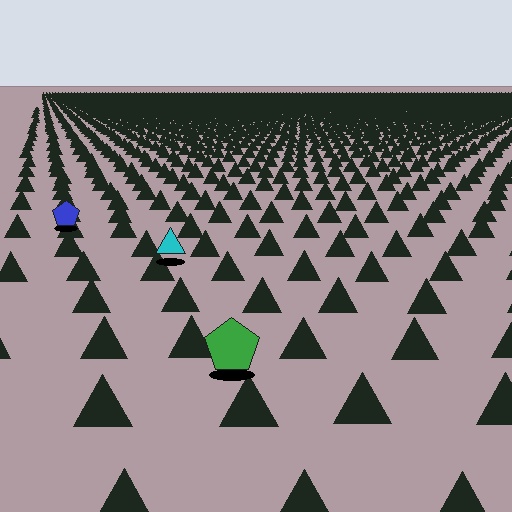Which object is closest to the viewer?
The green pentagon is closest. The texture marks near it are larger and more spread out.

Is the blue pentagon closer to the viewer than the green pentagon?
No. The green pentagon is closer — you can tell from the texture gradient: the ground texture is coarser near it.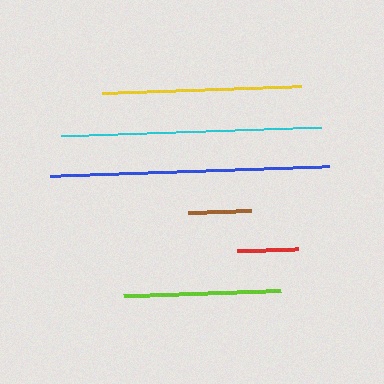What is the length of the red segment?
The red segment is approximately 61 pixels long.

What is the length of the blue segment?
The blue segment is approximately 279 pixels long.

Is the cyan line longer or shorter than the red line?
The cyan line is longer than the red line.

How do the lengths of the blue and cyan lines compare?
The blue and cyan lines are approximately the same length.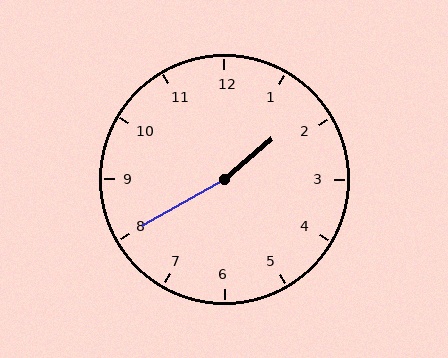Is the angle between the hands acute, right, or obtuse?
It is obtuse.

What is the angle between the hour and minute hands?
Approximately 170 degrees.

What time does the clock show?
1:40.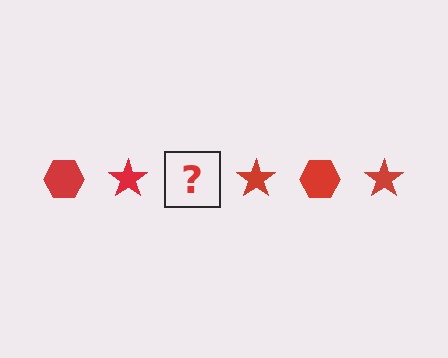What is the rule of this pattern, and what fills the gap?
The rule is that the pattern cycles through hexagon, star shapes in red. The gap should be filled with a red hexagon.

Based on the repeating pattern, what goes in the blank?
The blank should be a red hexagon.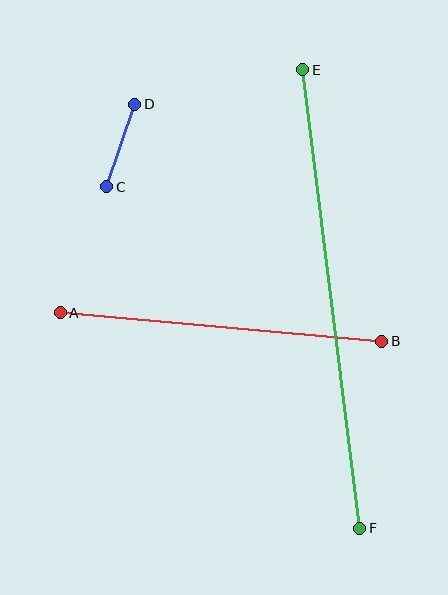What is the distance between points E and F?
The distance is approximately 462 pixels.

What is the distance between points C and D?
The distance is approximately 87 pixels.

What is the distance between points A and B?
The distance is approximately 323 pixels.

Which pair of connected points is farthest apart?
Points E and F are farthest apart.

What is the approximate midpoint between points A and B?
The midpoint is at approximately (221, 327) pixels.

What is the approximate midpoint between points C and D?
The midpoint is at approximately (121, 146) pixels.